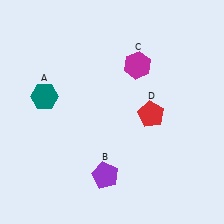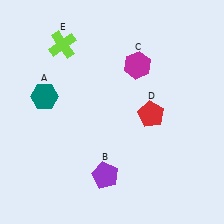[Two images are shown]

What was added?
A lime cross (E) was added in Image 2.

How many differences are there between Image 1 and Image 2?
There is 1 difference between the two images.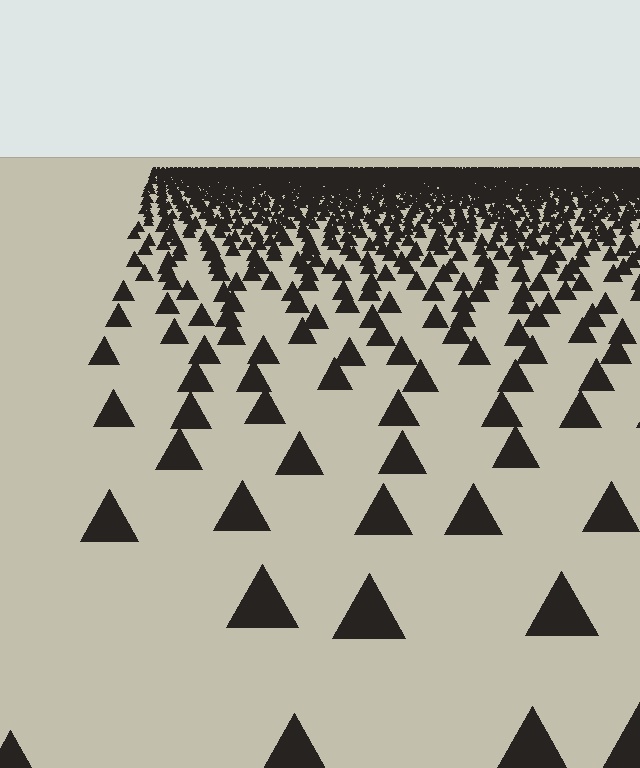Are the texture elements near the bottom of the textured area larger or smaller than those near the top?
Larger. Near the bottom, elements are closer to the viewer and appear at a bigger on-screen size.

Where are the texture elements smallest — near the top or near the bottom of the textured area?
Near the top.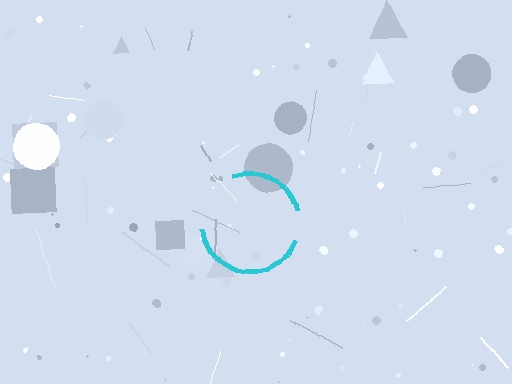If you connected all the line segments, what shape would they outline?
They would outline a circle.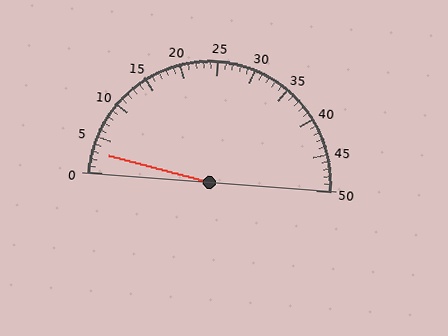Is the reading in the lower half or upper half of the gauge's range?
The reading is in the lower half of the range (0 to 50).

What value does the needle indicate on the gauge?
The needle indicates approximately 3.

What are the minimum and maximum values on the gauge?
The gauge ranges from 0 to 50.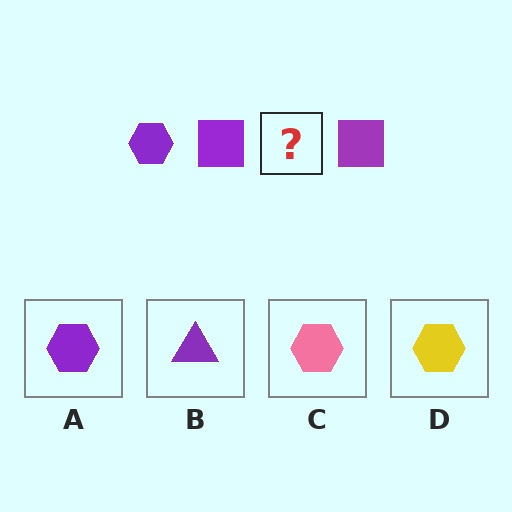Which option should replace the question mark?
Option A.